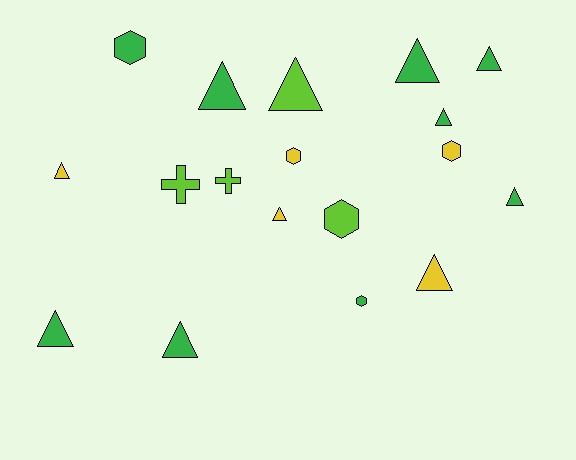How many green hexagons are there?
There are 2 green hexagons.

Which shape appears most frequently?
Triangle, with 11 objects.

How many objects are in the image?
There are 18 objects.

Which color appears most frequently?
Green, with 9 objects.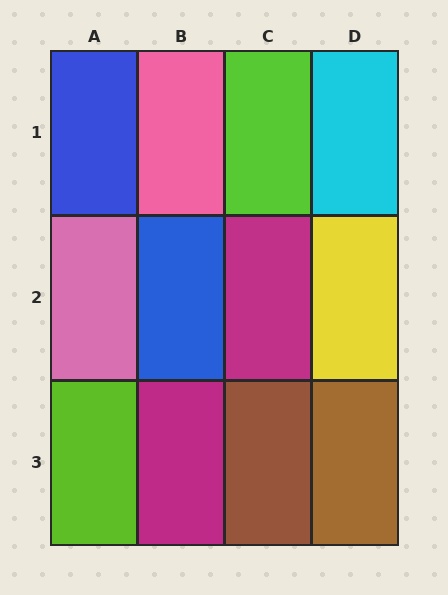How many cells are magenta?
2 cells are magenta.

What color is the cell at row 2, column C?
Magenta.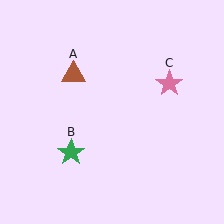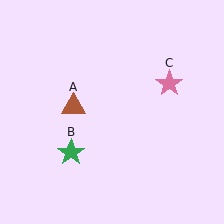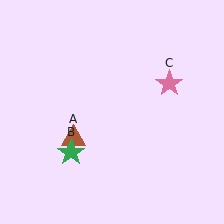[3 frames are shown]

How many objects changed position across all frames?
1 object changed position: brown triangle (object A).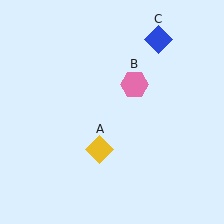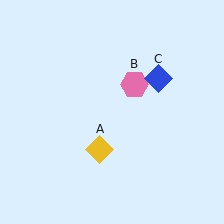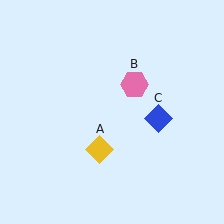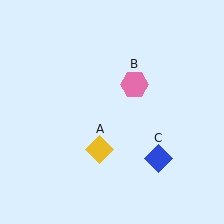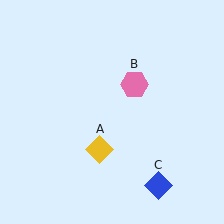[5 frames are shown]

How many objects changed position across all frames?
1 object changed position: blue diamond (object C).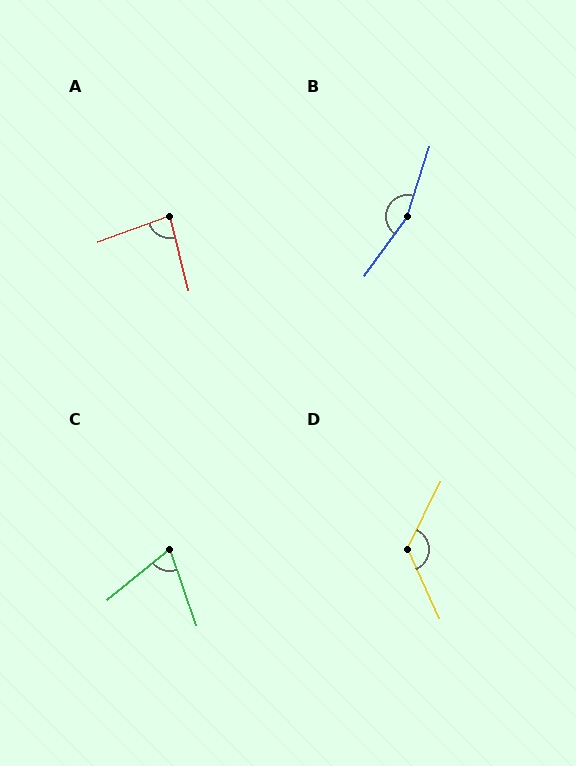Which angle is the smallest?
C, at approximately 70 degrees.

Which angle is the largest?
B, at approximately 162 degrees.